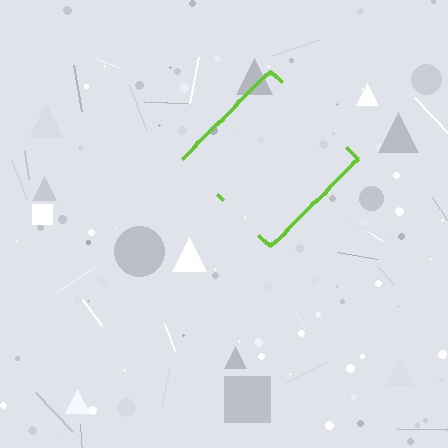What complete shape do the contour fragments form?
The contour fragments form a diamond.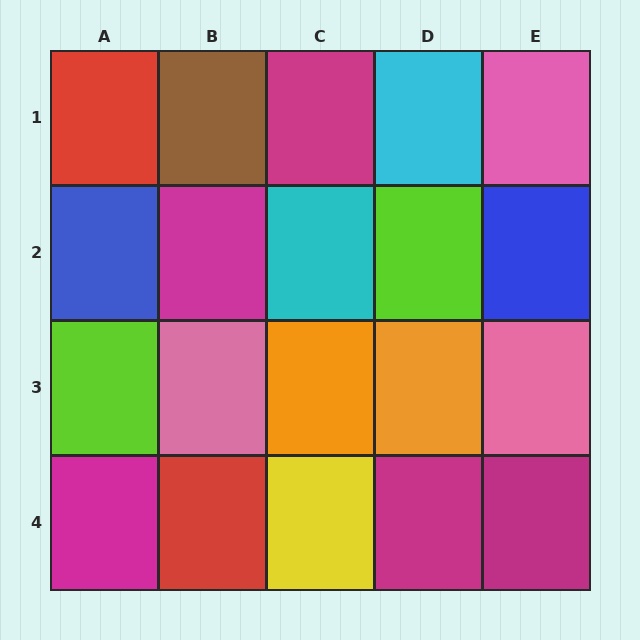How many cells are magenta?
5 cells are magenta.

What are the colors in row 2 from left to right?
Blue, magenta, cyan, lime, blue.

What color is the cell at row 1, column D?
Cyan.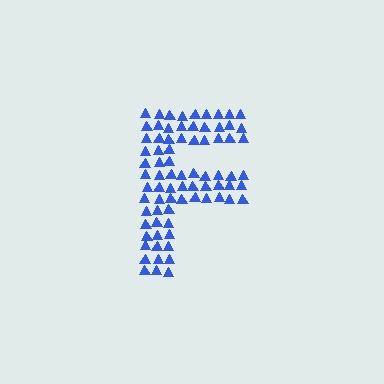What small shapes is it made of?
It is made of small triangles.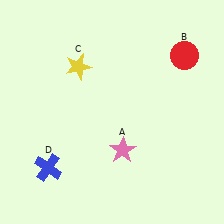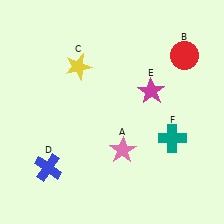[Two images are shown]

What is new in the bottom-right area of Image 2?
A teal cross (F) was added in the bottom-right area of Image 2.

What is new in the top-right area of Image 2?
A magenta star (E) was added in the top-right area of Image 2.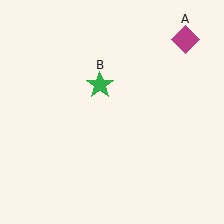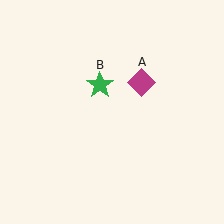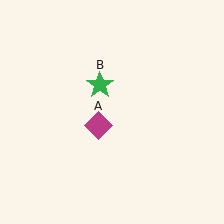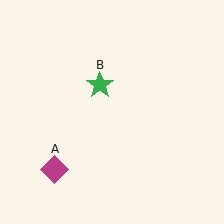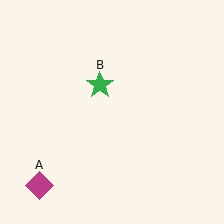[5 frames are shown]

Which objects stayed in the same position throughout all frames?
Green star (object B) remained stationary.